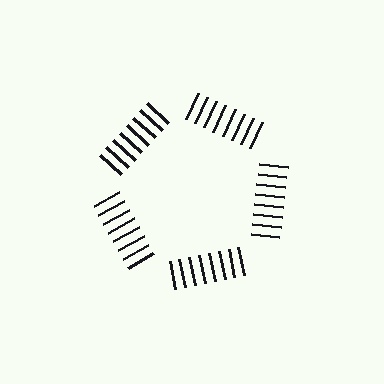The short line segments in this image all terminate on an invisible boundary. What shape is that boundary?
An illusory pentagon — the line segments terminate on its edges but no continuous stroke is drawn.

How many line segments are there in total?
40 — 8 along each of the 5 edges.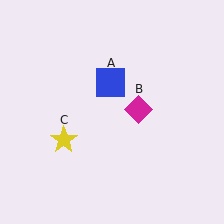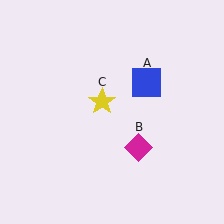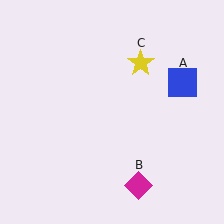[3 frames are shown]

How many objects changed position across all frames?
3 objects changed position: blue square (object A), magenta diamond (object B), yellow star (object C).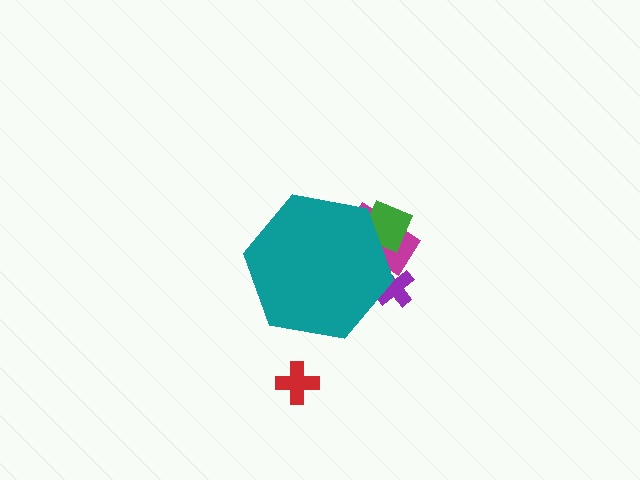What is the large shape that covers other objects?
A teal hexagon.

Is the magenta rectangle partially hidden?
Yes, the magenta rectangle is partially hidden behind the teal hexagon.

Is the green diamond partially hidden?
Yes, the green diamond is partially hidden behind the teal hexagon.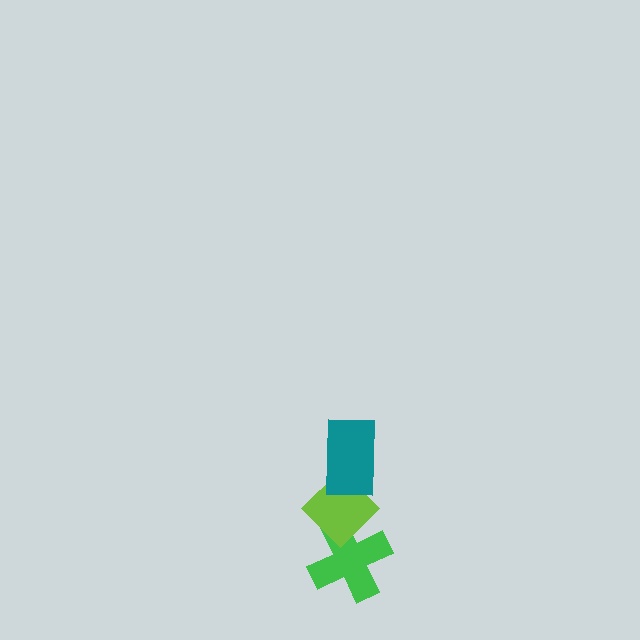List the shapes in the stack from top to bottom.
From top to bottom: the teal rectangle, the lime diamond, the green cross.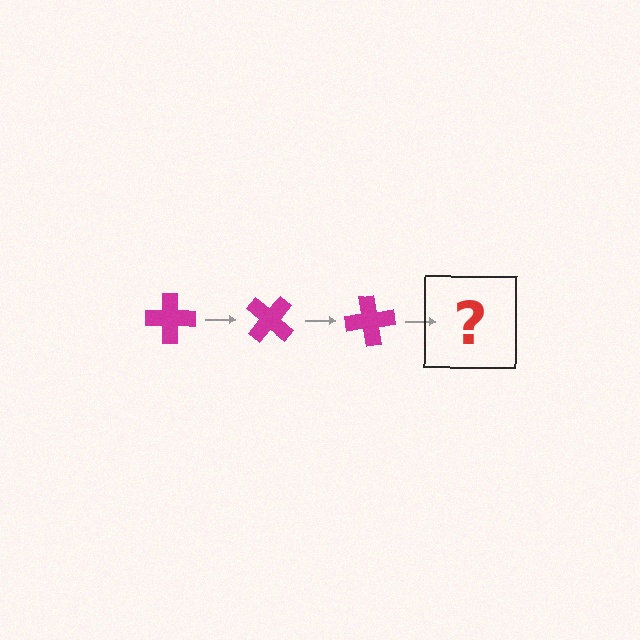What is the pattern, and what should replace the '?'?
The pattern is that the cross rotates 40 degrees each step. The '?' should be a magenta cross rotated 120 degrees.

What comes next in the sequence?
The next element should be a magenta cross rotated 120 degrees.